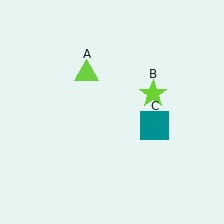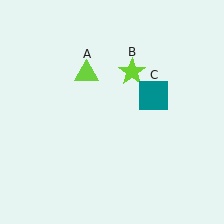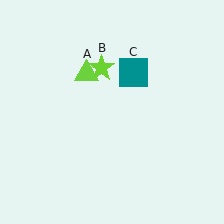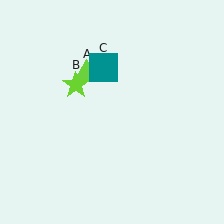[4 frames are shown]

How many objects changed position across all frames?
2 objects changed position: lime star (object B), teal square (object C).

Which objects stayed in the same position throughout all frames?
Lime triangle (object A) remained stationary.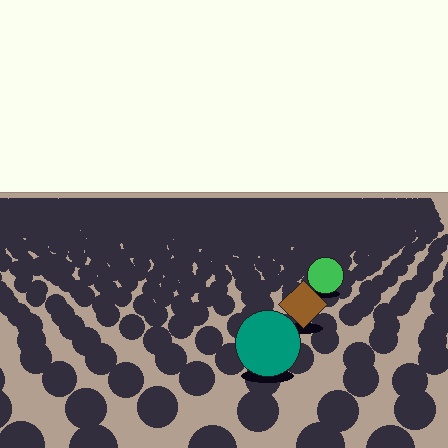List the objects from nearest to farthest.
From nearest to farthest: the teal circle, the brown diamond, the green circle.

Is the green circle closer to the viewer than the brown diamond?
No. The brown diamond is closer — you can tell from the texture gradient: the ground texture is coarser near it.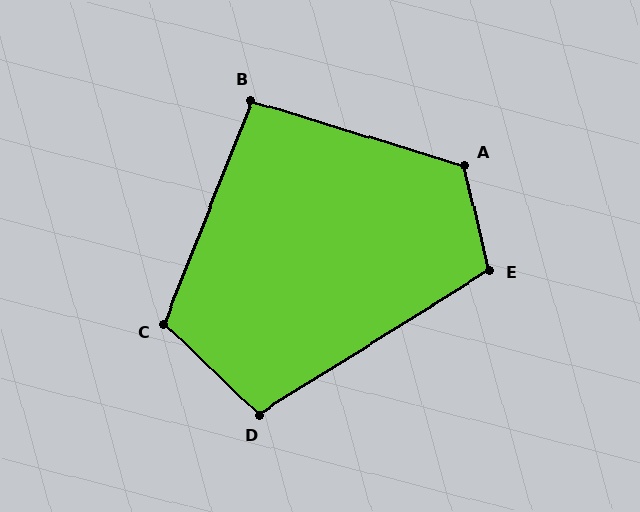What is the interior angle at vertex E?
Approximately 108 degrees (obtuse).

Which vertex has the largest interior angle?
A, at approximately 121 degrees.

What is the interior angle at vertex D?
Approximately 104 degrees (obtuse).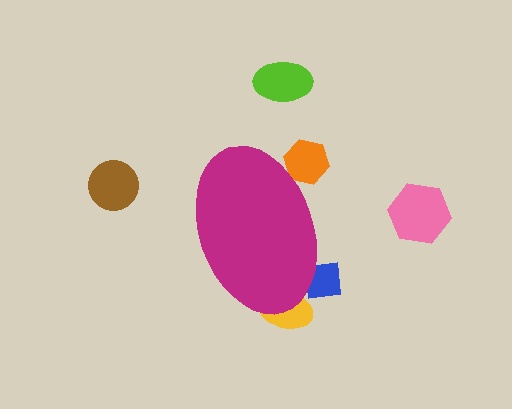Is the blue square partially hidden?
Yes, the blue square is partially hidden behind the magenta ellipse.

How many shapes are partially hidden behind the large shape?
3 shapes are partially hidden.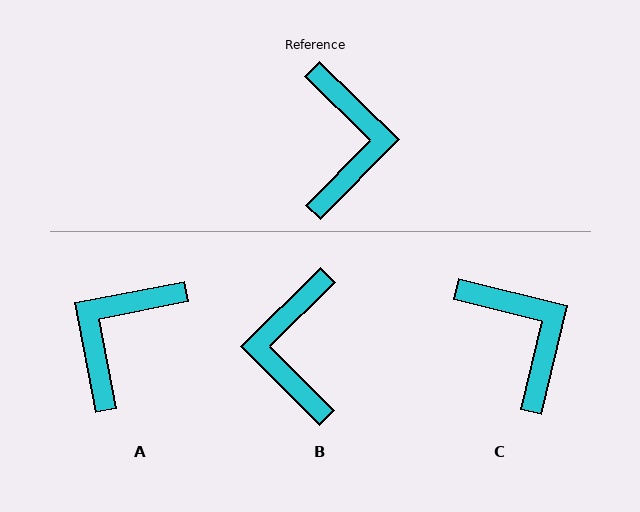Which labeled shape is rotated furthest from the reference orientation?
B, about 179 degrees away.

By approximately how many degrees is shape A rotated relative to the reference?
Approximately 145 degrees counter-clockwise.